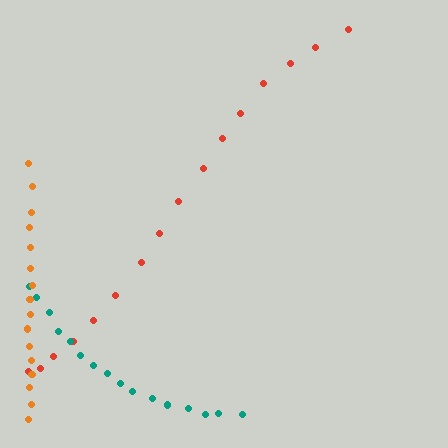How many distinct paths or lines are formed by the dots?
There are 3 distinct paths.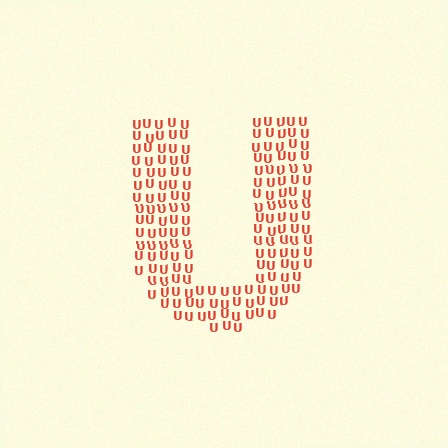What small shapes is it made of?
It is made of small letter U's.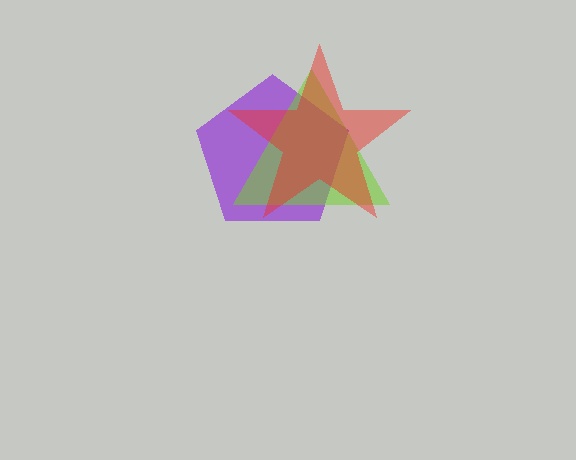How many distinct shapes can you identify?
There are 3 distinct shapes: a purple pentagon, a lime triangle, a red star.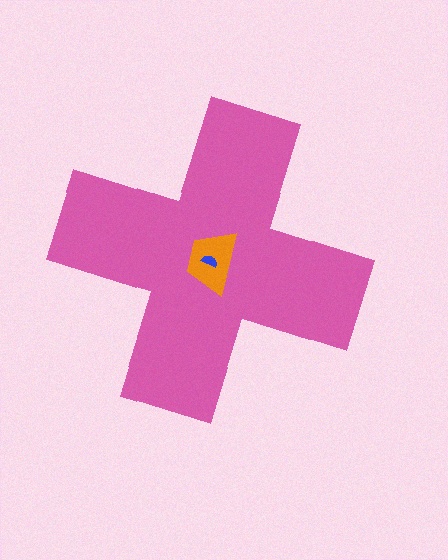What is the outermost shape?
The pink cross.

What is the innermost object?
The blue semicircle.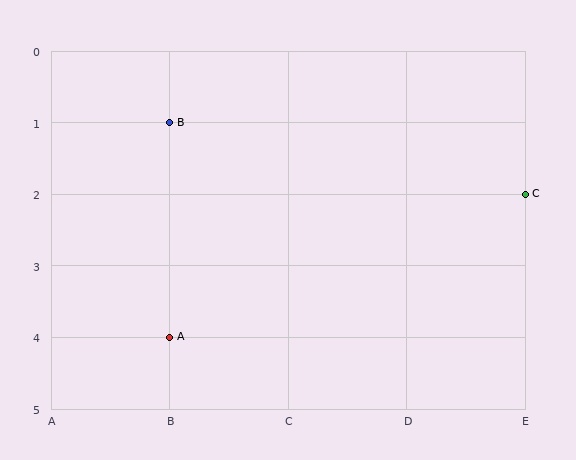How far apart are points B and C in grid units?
Points B and C are 3 columns and 1 row apart (about 3.2 grid units diagonally).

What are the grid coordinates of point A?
Point A is at grid coordinates (B, 4).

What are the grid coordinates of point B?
Point B is at grid coordinates (B, 1).